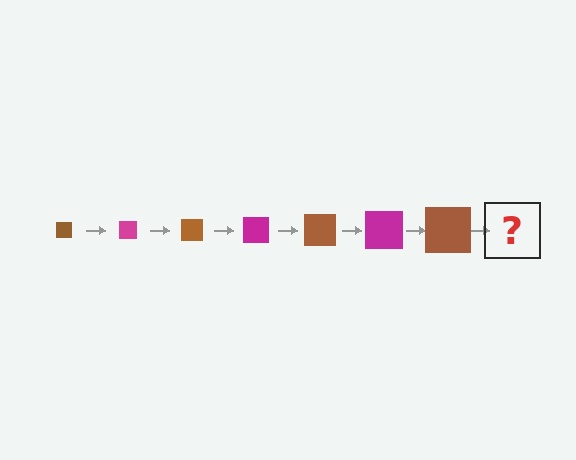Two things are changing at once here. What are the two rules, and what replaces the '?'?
The two rules are that the square grows larger each step and the color cycles through brown and magenta. The '?' should be a magenta square, larger than the previous one.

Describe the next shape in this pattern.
It should be a magenta square, larger than the previous one.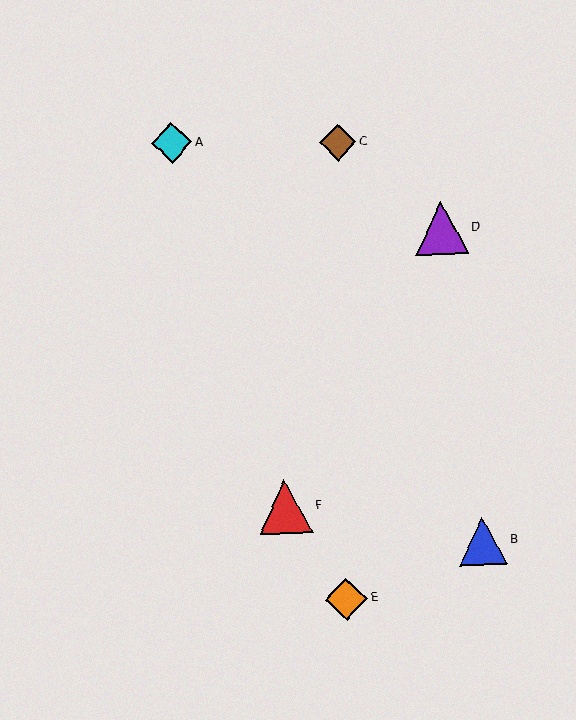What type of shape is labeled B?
Shape B is a blue triangle.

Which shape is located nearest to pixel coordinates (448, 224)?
The purple triangle (labeled D) at (442, 228) is nearest to that location.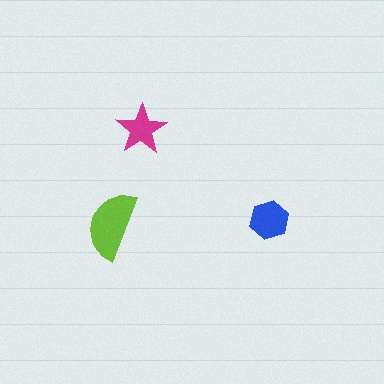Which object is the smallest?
The magenta star.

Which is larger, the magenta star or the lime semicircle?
The lime semicircle.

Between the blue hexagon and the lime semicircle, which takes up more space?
The lime semicircle.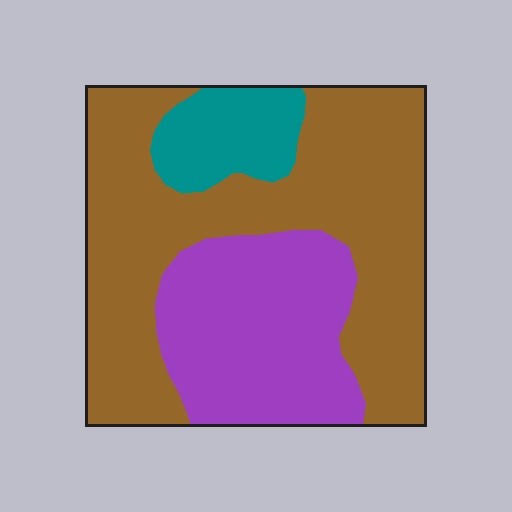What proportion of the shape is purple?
Purple covers roughly 30% of the shape.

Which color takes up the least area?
Teal, at roughly 10%.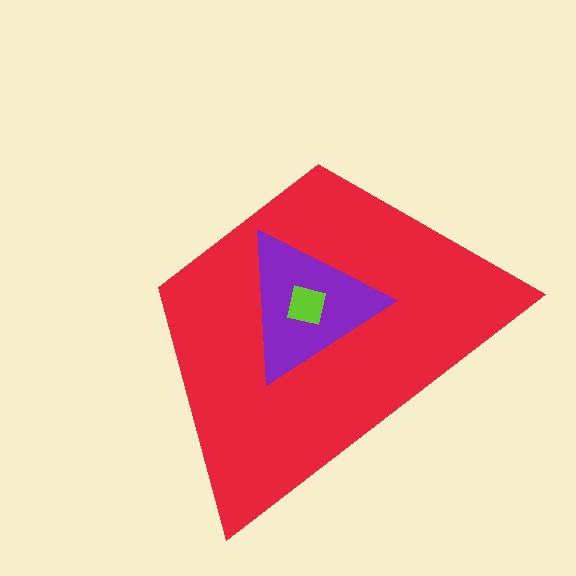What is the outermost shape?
The red trapezoid.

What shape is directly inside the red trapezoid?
The purple triangle.